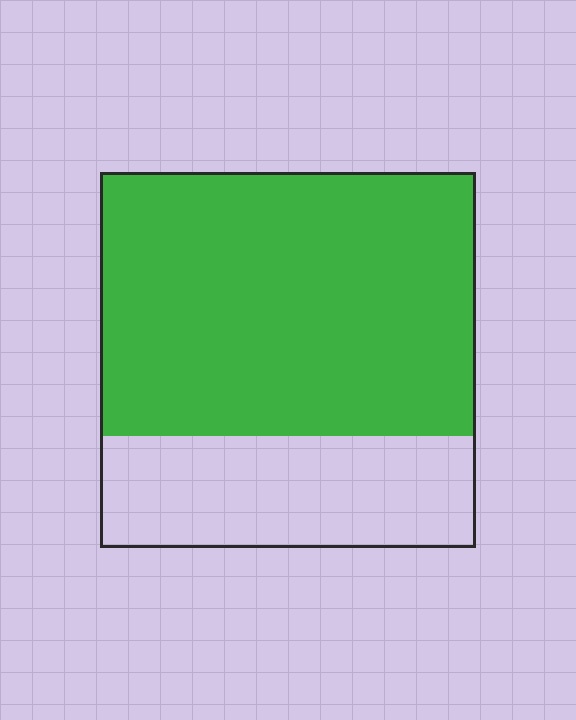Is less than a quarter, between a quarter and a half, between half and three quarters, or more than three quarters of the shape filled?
Between half and three quarters.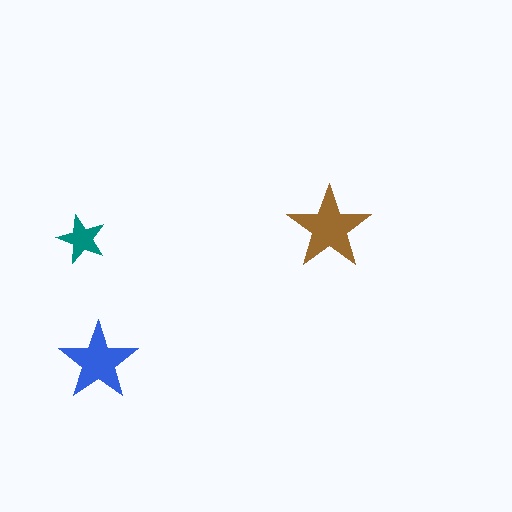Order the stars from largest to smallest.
the brown one, the blue one, the teal one.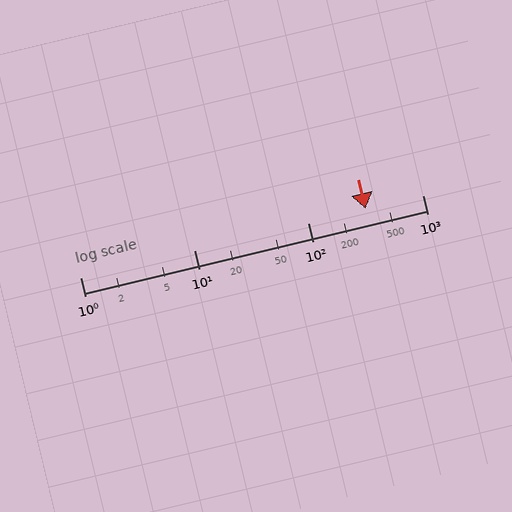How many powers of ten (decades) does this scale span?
The scale spans 3 decades, from 1 to 1000.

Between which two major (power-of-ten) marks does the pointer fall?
The pointer is between 100 and 1000.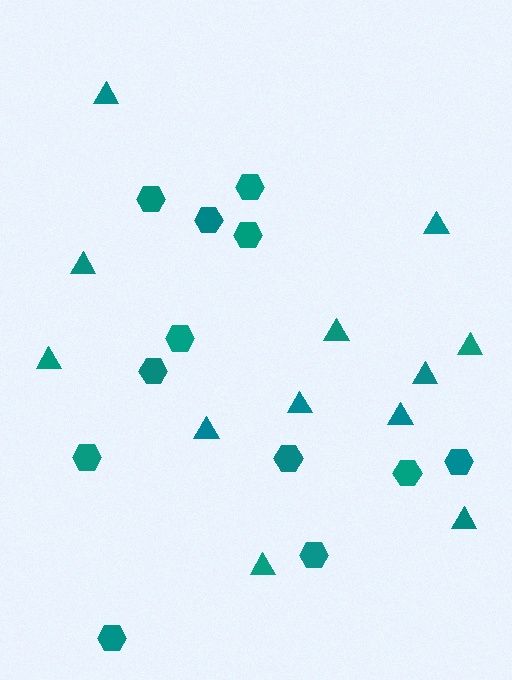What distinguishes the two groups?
There are 2 groups: one group of triangles (12) and one group of hexagons (12).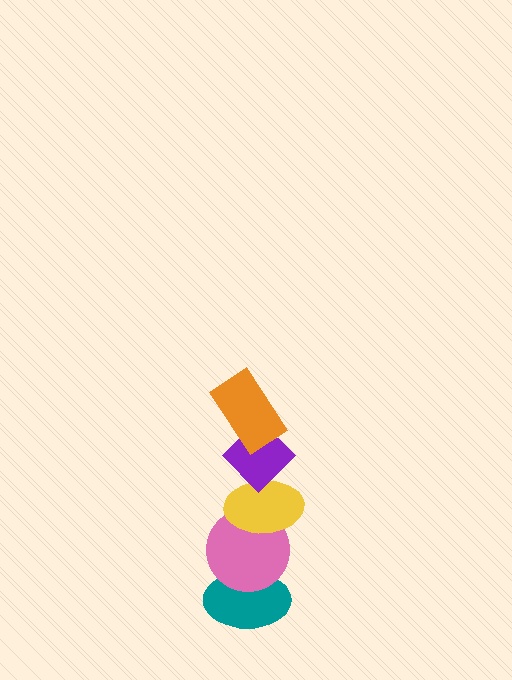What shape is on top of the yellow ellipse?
The purple diamond is on top of the yellow ellipse.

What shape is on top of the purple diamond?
The orange rectangle is on top of the purple diamond.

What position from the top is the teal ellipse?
The teal ellipse is 5th from the top.